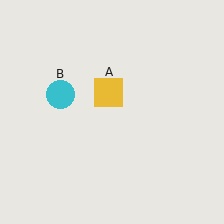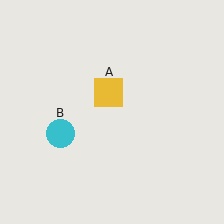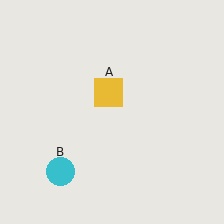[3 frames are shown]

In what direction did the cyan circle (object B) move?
The cyan circle (object B) moved down.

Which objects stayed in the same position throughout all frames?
Yellow square (object A) remained stationary.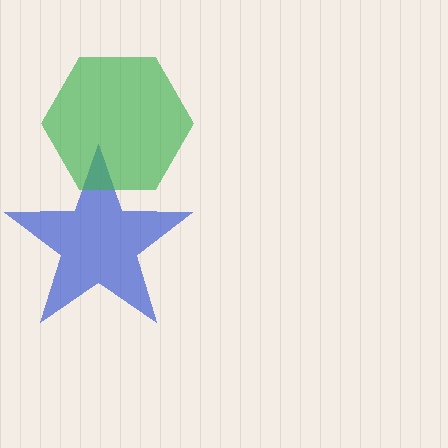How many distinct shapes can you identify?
There are 2 distinct shapes: a blue star, a green hexagon.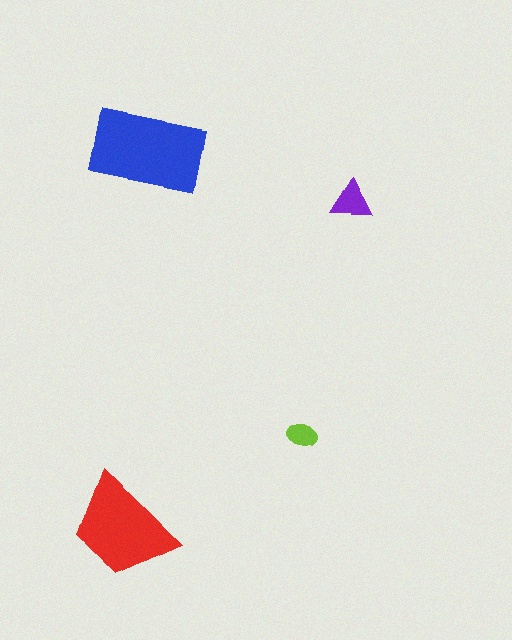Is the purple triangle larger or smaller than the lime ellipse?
Larger.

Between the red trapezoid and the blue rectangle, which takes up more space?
The blue rectangle.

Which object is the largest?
The blue rectangle.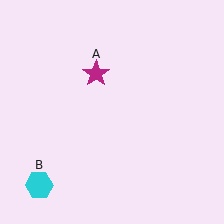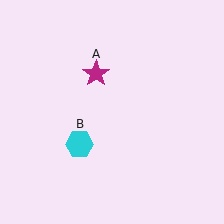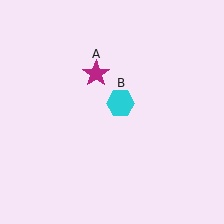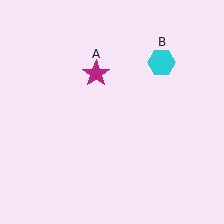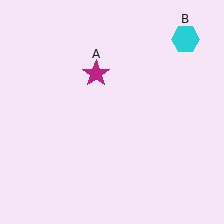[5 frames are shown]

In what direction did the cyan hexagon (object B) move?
The cyan hexagon (object B) moved up and to the right.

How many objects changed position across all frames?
1 object changed position: cyan hexagon (object B).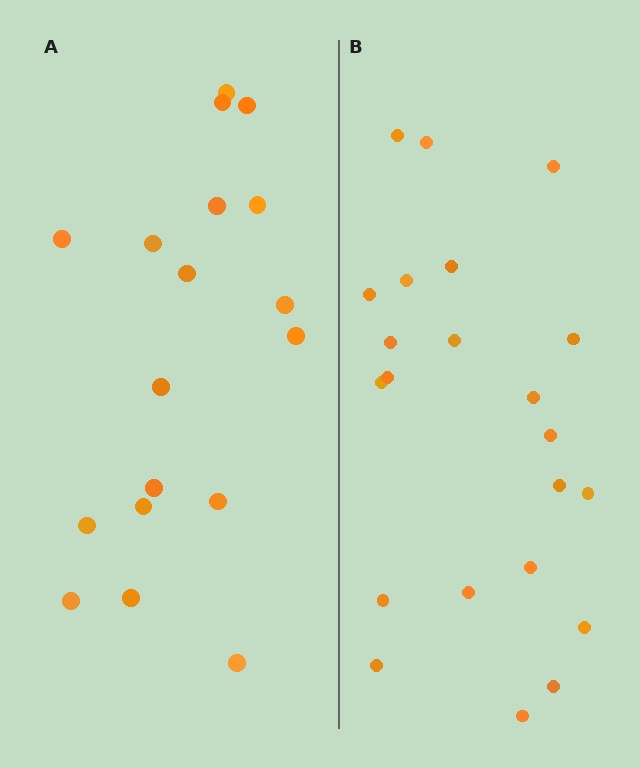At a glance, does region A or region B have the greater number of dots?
Region B (the right region) has more dots.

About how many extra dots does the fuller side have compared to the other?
Region B has about 4 more dots than region A.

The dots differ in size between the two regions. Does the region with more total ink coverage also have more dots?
No. Region A has more total ink coverage because its dots are larger, but region B actually contains more individual dots. Total area can be misleading — the number of items is what matters here.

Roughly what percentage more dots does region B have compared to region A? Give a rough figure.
About 20% more.